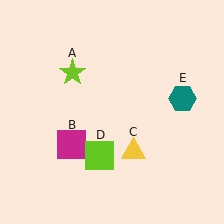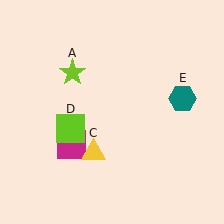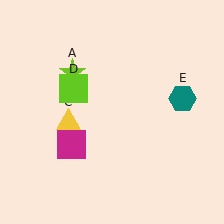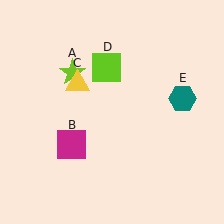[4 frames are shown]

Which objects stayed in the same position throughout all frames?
Lime star (object A) and magenta square (object B) and teal hexagon (object E) remained stationary.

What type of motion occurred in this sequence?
The yellow triangle (object C), lime square (object D) rotated clockwise around the center of the scene.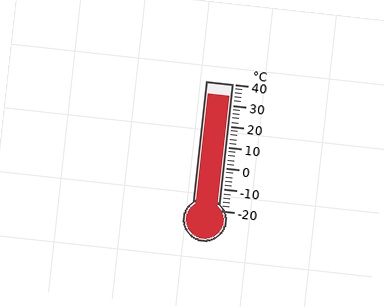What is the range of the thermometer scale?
The thermometer scale ranges from -20°C to 40°C.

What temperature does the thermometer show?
The thermometer shows approximately 34°C.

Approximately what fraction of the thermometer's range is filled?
The thermometer is filled to approximately 90% of its range.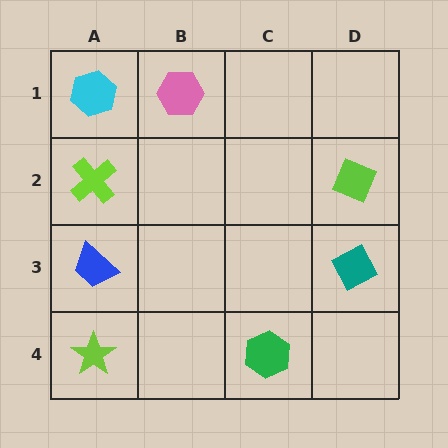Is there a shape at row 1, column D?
No, that cell is empty.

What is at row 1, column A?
A cyan hexagon.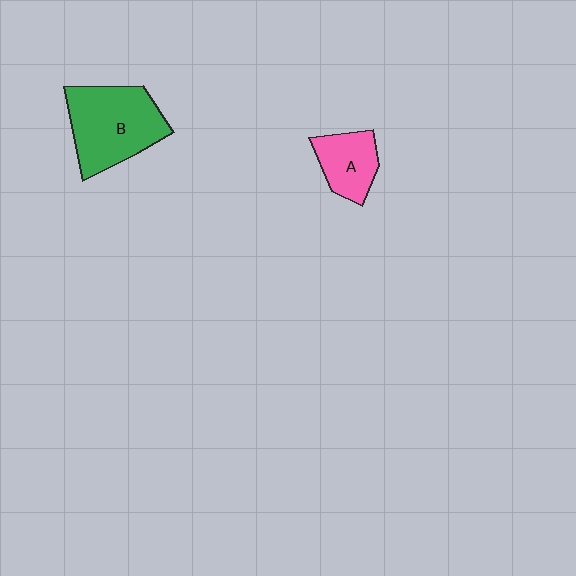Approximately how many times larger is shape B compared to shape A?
Approximately 1.9 times.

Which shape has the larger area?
Shape B (green).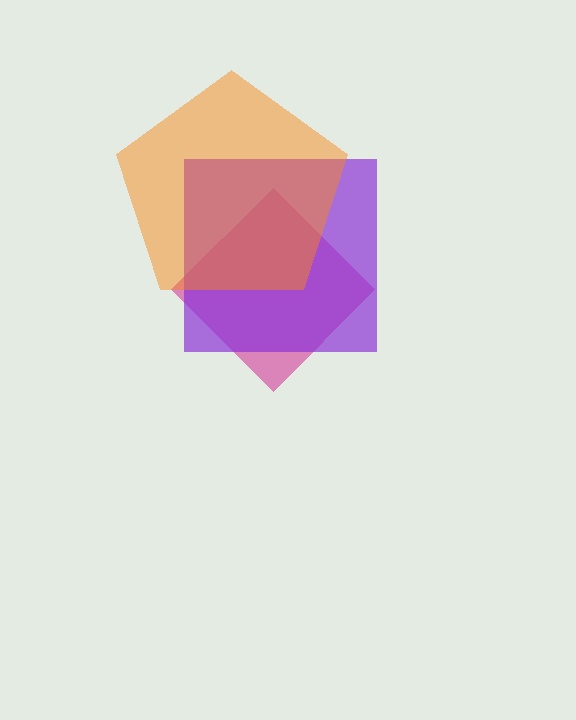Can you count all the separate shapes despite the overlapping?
Yes, there are 3 separate shapes.